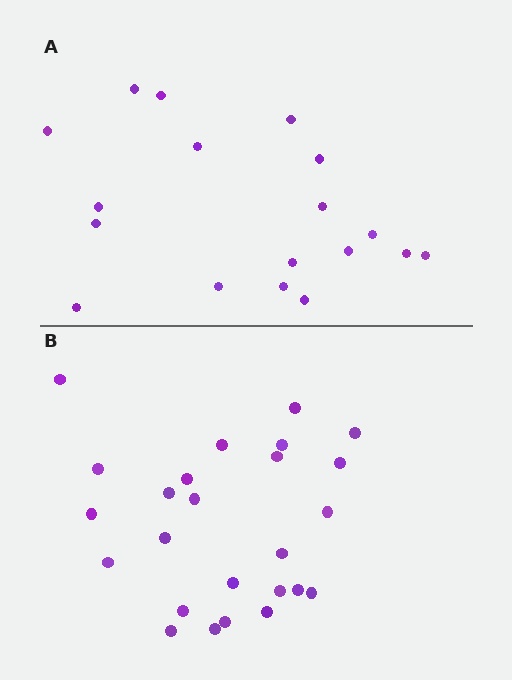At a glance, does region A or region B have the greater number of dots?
Region B (the bottom region) has more dots.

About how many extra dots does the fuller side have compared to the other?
Region B has roughly 8 or so more dots than region A.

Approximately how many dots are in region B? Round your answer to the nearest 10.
About 20 dots. (The exact count is 25, which rounds to 20.)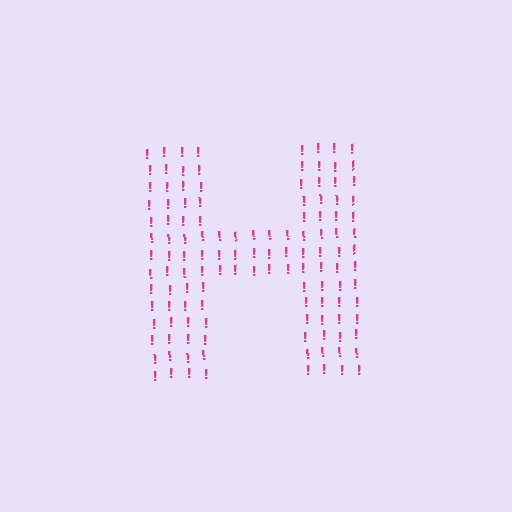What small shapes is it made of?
It is made of small exclamation marks.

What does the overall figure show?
The overall figure shows the letter H.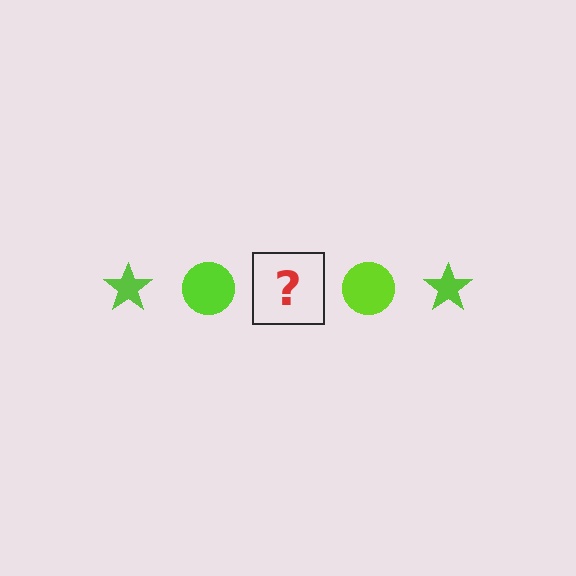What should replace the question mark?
The question mark should be replaced with a lime star.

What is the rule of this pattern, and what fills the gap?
The rule is that the pattern cycles through star, circle shapes in lime. The gap should be filled with a lime star.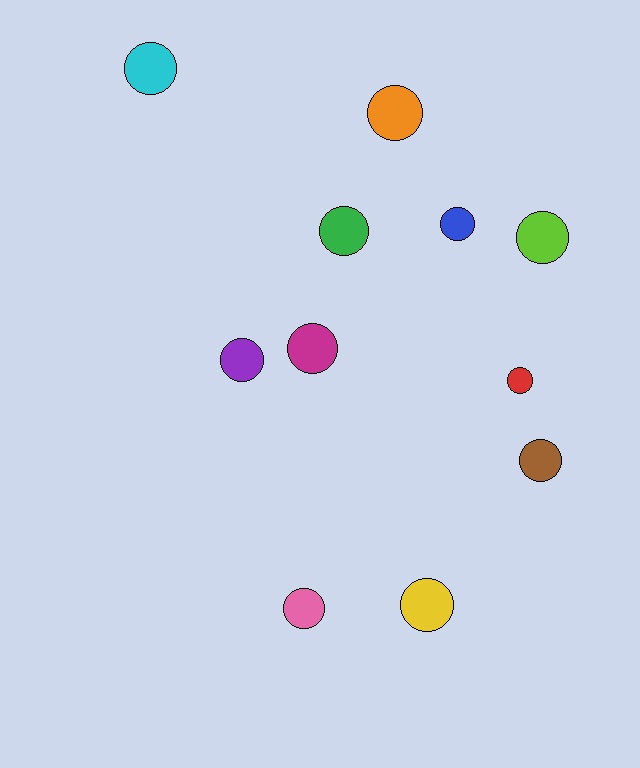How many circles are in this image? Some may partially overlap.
There are 11 circles.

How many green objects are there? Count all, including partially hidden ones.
There is 1 green object.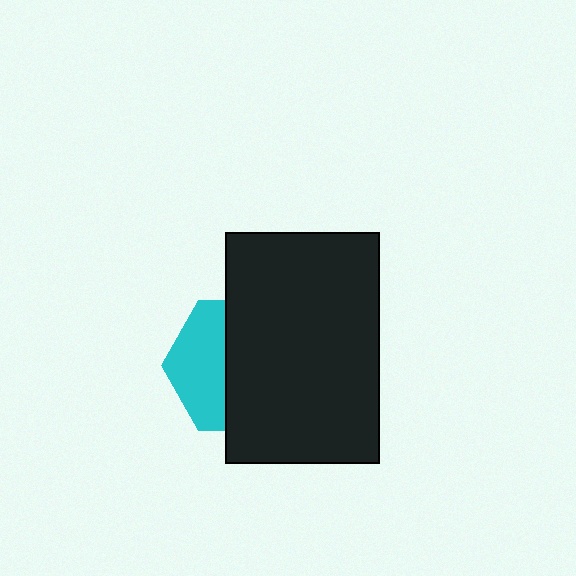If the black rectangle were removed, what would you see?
You would see the complete cyan hexagon.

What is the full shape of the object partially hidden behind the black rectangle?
The partially hidden object is a cyan hexagon.